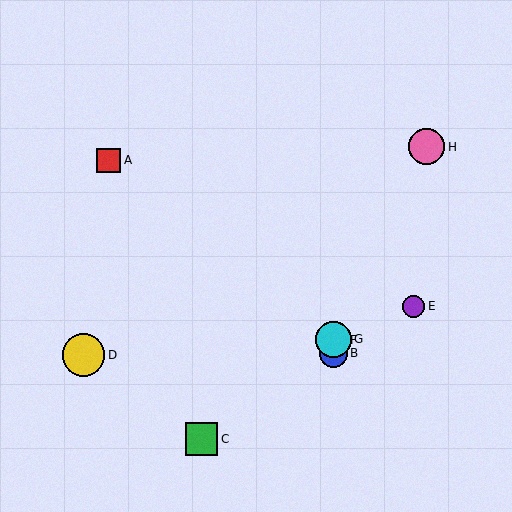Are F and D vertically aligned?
No, F is at x≈333 and D is at x≈83.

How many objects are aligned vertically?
3 objects (B, F, G) are aligned vertically.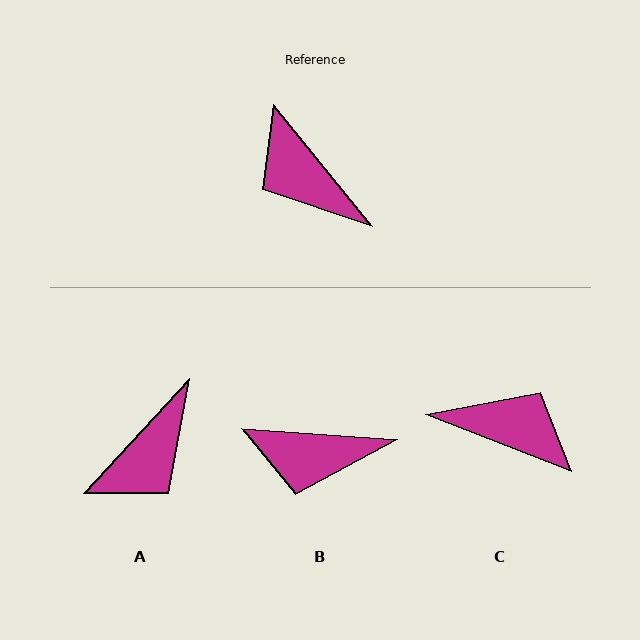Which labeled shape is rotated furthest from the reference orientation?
C, about 150 degrees away.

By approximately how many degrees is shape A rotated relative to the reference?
Approximately 99 degrees counter-clockwise.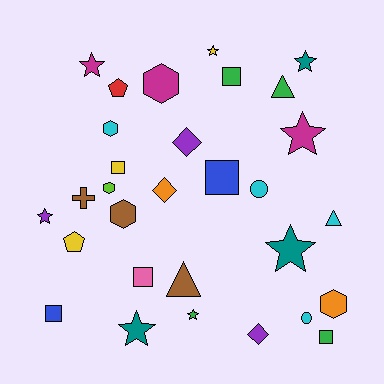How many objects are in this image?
There are 30 objects.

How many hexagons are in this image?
There are 5 hexagons.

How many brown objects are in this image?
There are 3 brown objects.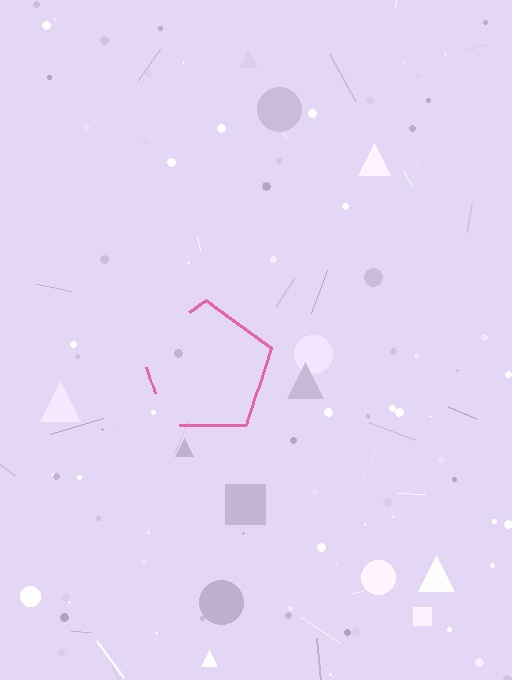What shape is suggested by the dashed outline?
The dashed outline suggests a pentagon.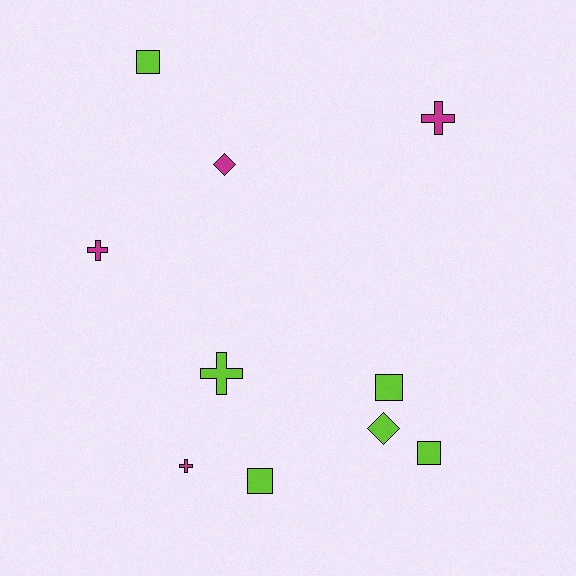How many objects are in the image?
There are 10 objects.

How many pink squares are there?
There are no pink squares.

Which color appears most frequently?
Lime, with 6 objects.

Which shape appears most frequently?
Cross, with 4 objects.